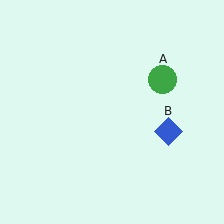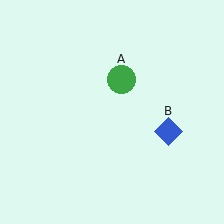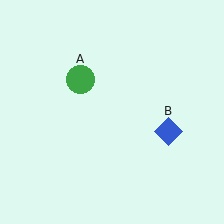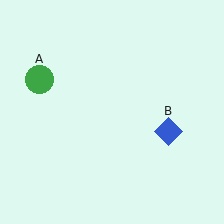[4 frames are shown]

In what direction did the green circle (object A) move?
The green circle (object A) moved left.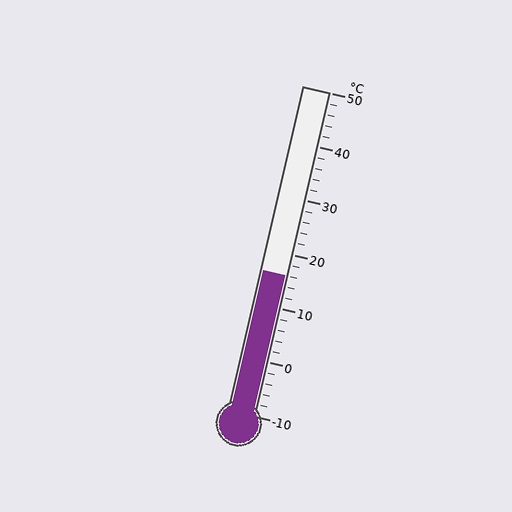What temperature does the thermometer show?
The thermometer shows approximately 16°C.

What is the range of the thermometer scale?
The thermometer scale ranges from -10°C to 50°C.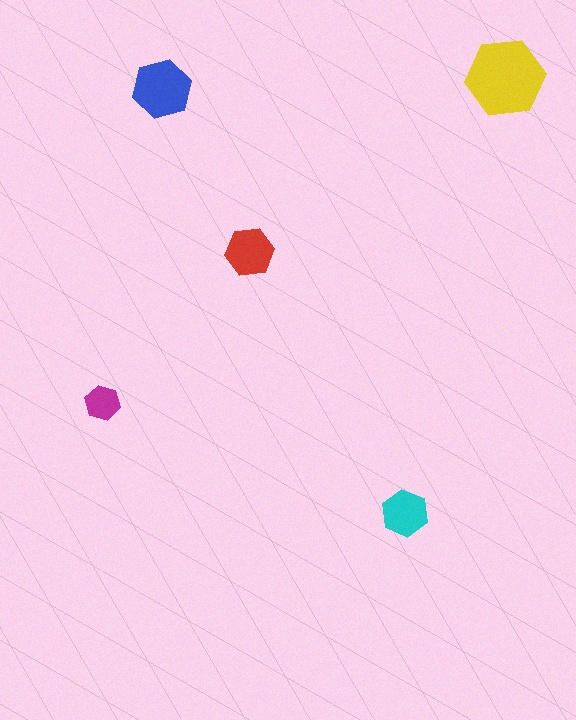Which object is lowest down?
The cyan hexagon is bottommost.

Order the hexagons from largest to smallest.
the yellow one, the blue one, the red one, the cyan one, the magenta one.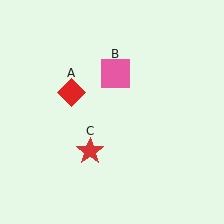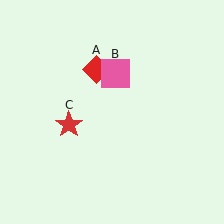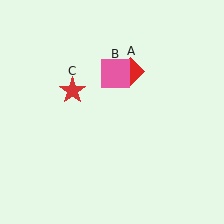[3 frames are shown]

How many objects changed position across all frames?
2 objects changed position: red diamond (object A), red star (object C).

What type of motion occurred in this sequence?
The red diamond (object A), red star (object C) rotated clockwise around the center of the scene.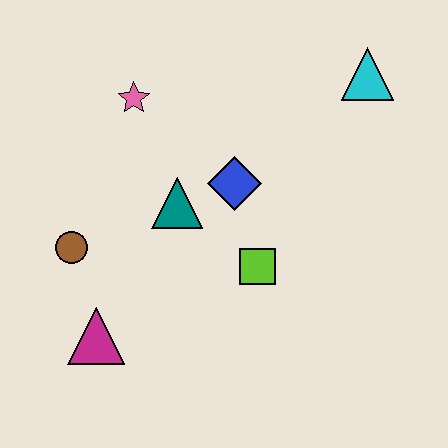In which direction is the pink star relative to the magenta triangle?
The pink star is above the magenta triangle.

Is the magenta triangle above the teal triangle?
No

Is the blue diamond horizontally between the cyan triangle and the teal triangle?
Yes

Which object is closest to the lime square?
The blue diamond is closest to the lime square.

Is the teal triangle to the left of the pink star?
No